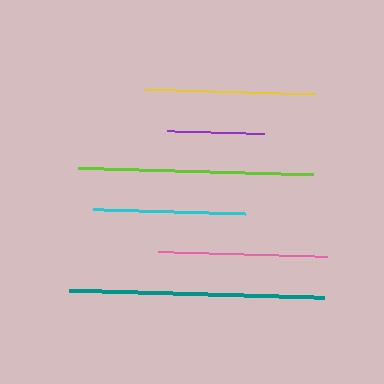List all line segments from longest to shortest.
From longest to shortest: teal, lime, pink, yellow, cyan, purple.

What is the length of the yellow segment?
The yellow segment is approximately 169 pixels long.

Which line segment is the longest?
The teal line is the longest at approximately 255 pixels.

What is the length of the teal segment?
The teal segment is approximately 255 pixels long.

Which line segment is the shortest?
The purple line is the shortest at approximately 98 pixels.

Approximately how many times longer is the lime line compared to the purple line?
The lime line is approximately 2.4 times the length of the purple line.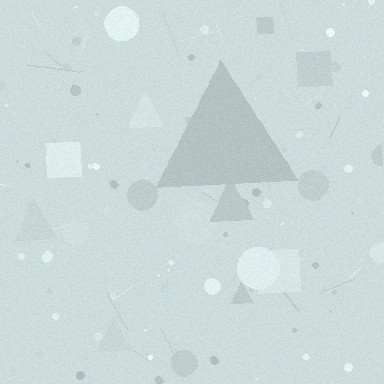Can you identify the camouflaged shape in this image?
The camouflaged shape is a triangle.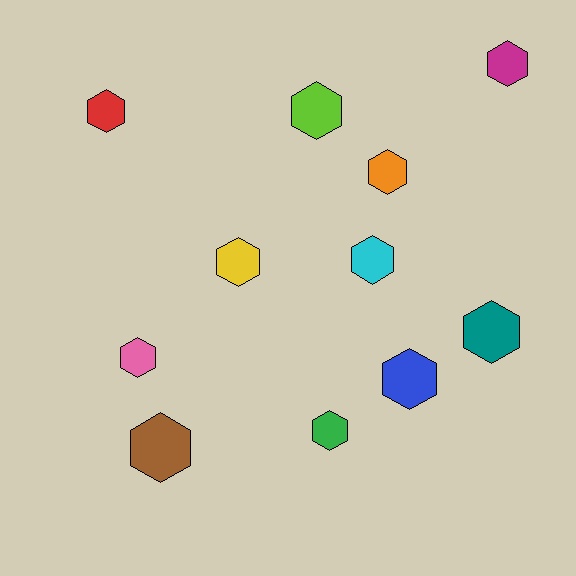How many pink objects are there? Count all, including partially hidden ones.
There is 1 pink object.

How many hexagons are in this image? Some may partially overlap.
There are 11 hexagons.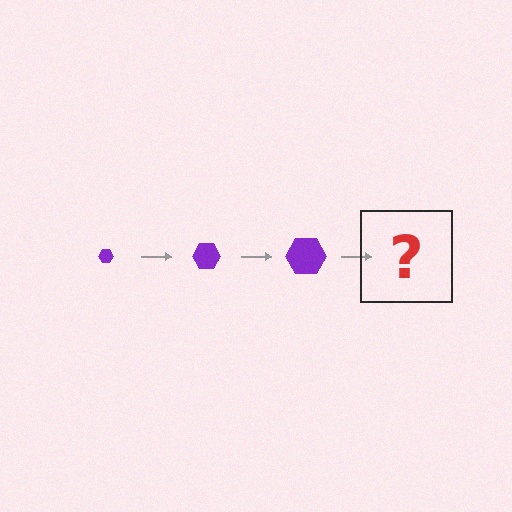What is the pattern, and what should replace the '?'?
The pattern is that the hexagon gets progressively larger each step. The '?' should be a purple hexagon, larger than the previous one.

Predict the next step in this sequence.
The next step is a purple hexagon, larger than the previous one.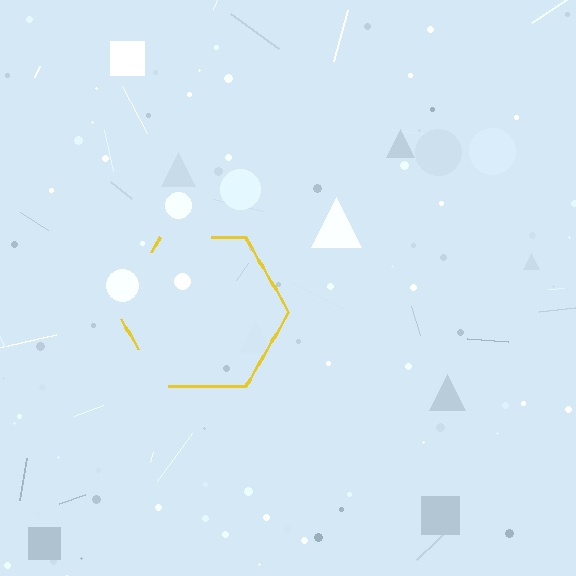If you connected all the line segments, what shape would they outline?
They would outline a hexagon.